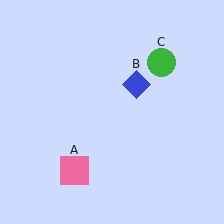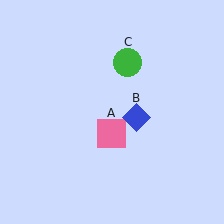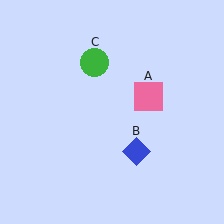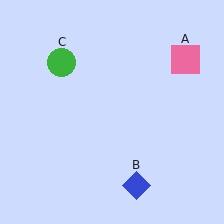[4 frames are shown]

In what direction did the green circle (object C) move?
The green circle (object C) moved left.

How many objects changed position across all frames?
3 objects changed position: pink square (object A), blue diamond (object B), green circle (object C).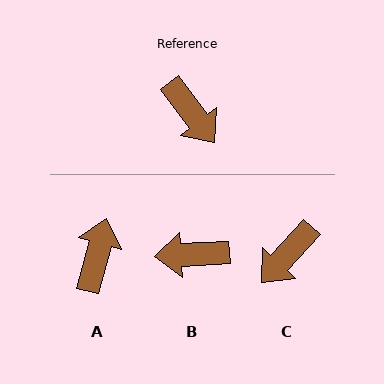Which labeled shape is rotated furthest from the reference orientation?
A, about 128 degrees away.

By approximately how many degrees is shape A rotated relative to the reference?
Approximately 128 degrees counter-clockwise.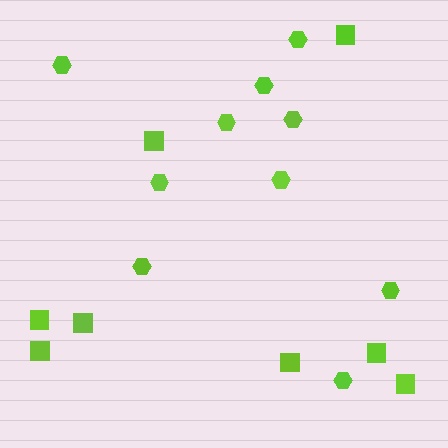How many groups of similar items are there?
There are 2 groups: one group of squares (8) and one group of hexagons (10).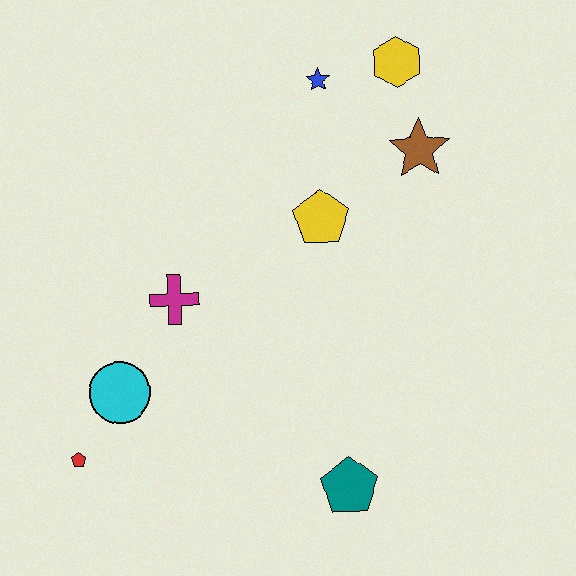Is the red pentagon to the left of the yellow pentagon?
Yes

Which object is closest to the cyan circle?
The red pentagon is closest to the cyan circle.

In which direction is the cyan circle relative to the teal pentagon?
The cyan circle is to the left of the teal pentagon.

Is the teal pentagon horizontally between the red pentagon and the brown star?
Yes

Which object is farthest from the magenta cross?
The yellow hexagon is farthest from the magenta cross.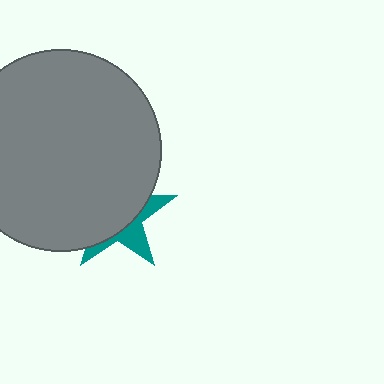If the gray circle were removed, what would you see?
You would see the complete teal star.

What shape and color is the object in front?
The object in front is a gray circle.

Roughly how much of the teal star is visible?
A small part of it is visible (roughly 33%).